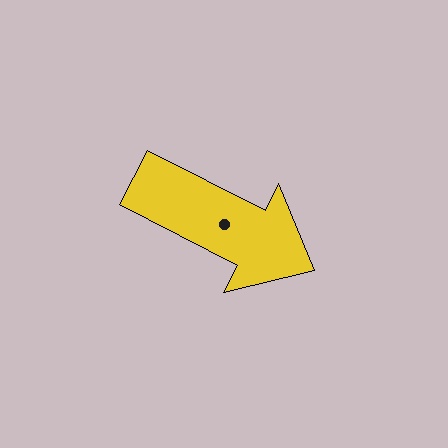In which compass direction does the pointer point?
Southeast.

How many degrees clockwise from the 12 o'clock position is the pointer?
Approximately 117 degrees.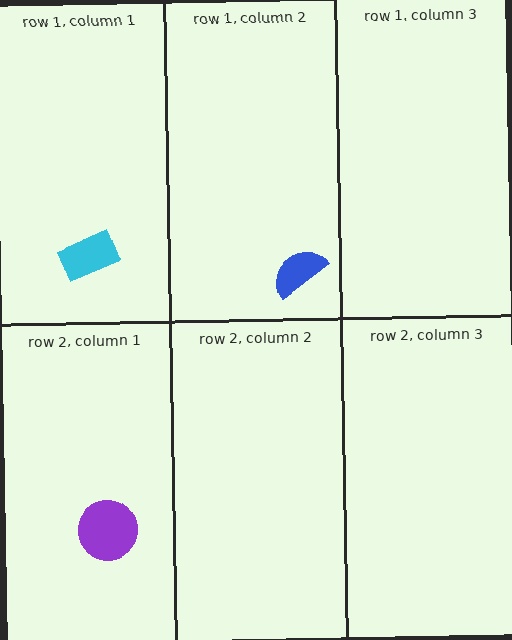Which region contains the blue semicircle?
The row 1, column 2 region.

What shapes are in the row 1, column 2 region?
The blue semicircle.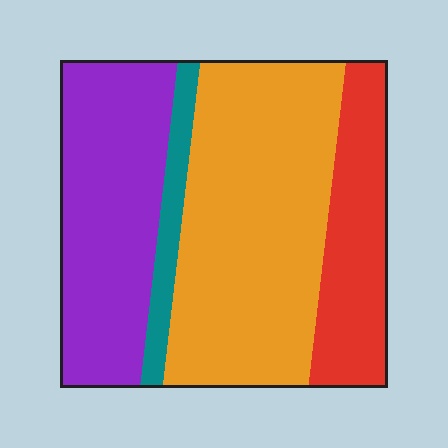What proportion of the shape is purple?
Purple takes up about one third (1/3) of the shape.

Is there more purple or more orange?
Orange.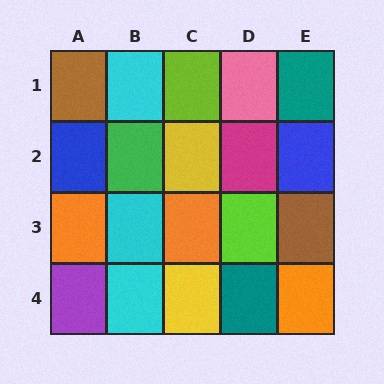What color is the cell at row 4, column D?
Teal.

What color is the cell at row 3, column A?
Orange.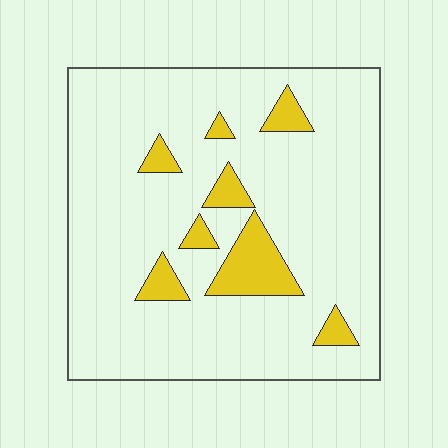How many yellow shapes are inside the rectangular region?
8.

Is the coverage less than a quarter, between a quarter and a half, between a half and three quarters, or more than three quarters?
Less than a quarter.